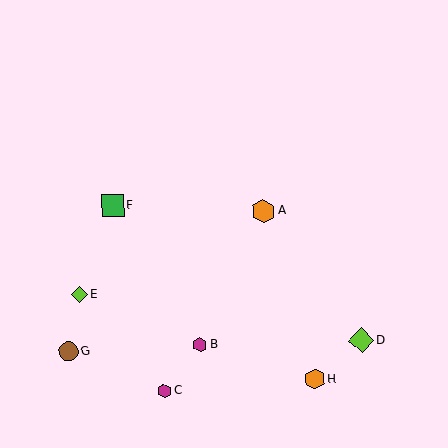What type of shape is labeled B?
Shape B is a magenta hexagon.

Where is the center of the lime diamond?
The center of the lime diamond is at (79, 294).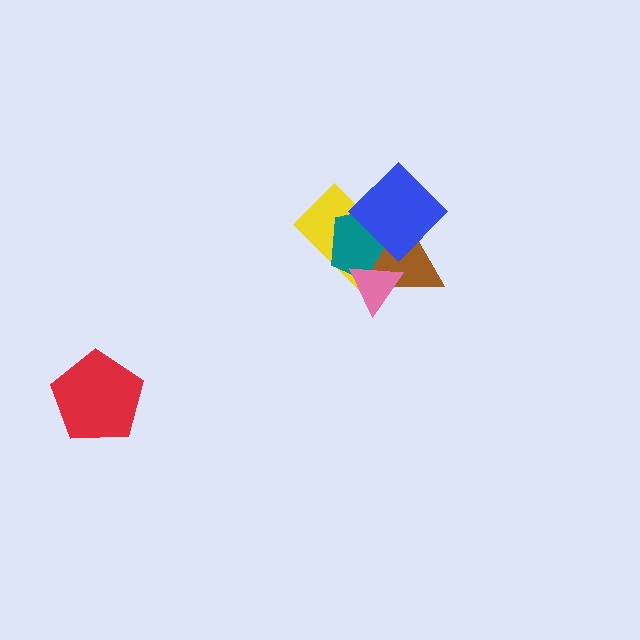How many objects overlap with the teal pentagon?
4 objects overlap with the teal pentagon.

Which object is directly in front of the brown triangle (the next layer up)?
The blue diamond is directly in front of the brown triangle.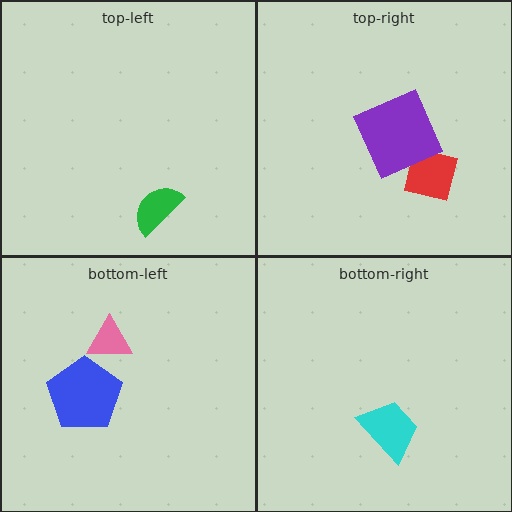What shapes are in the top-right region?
The red square, the purple square.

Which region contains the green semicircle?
The top-left region.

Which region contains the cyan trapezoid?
The bottom-right region.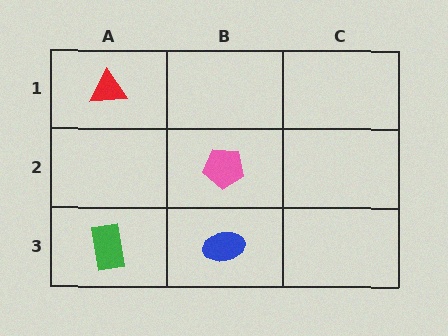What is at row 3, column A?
A green rectangle.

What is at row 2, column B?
A pink pentagon.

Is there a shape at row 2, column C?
No, that cell is empty.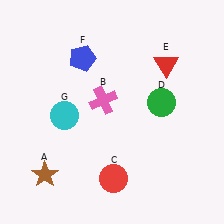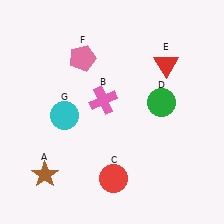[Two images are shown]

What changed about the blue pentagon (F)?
In Image 1, F is blue. In Image 2, it changed to pink.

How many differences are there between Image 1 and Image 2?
There is 1 difference between the two images.